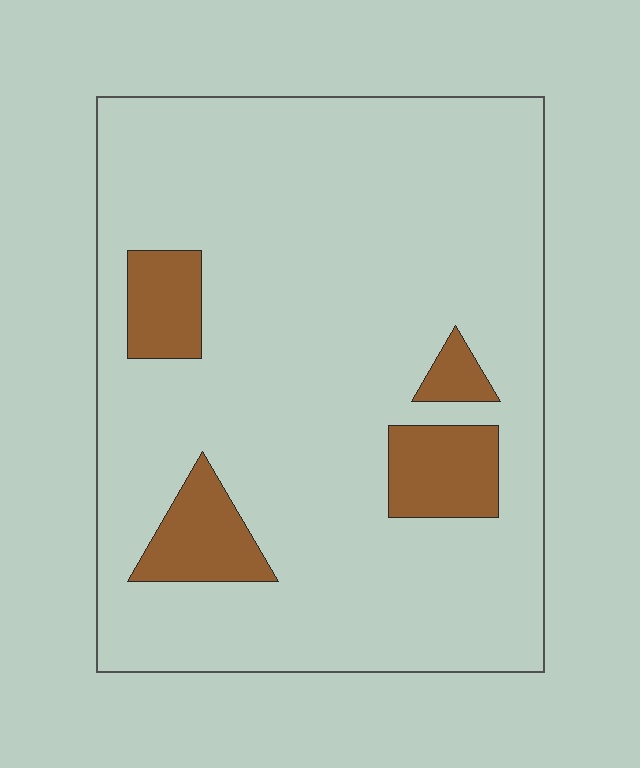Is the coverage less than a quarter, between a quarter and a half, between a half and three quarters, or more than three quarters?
Less than a quarter.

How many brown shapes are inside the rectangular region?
4.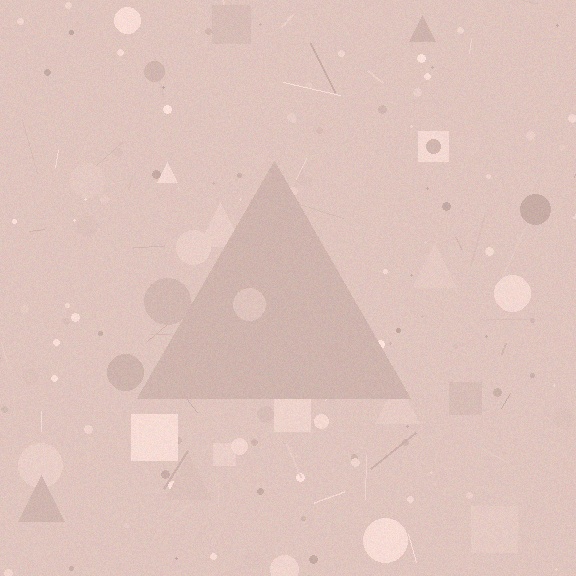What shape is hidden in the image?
A triangle is hidden in the image.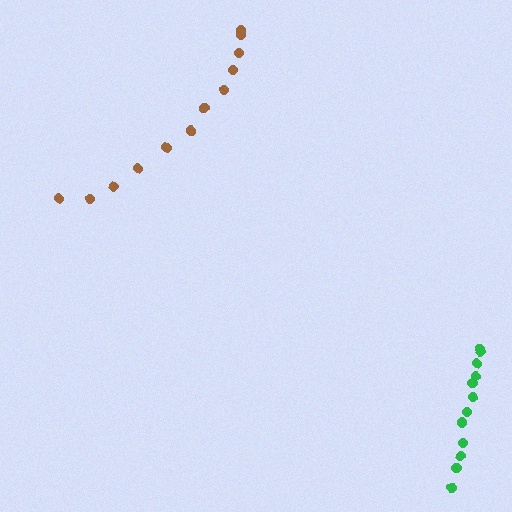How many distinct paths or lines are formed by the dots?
There are 2 distinct paths.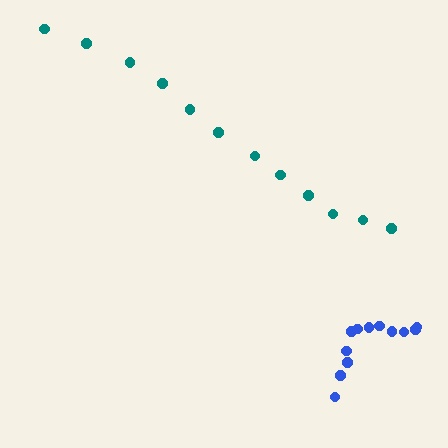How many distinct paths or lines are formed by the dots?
There are 2 distinct paths.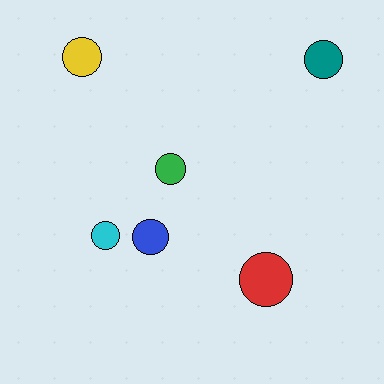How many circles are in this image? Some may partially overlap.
There are 6 circles.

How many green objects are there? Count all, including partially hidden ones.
There is 1 green object.